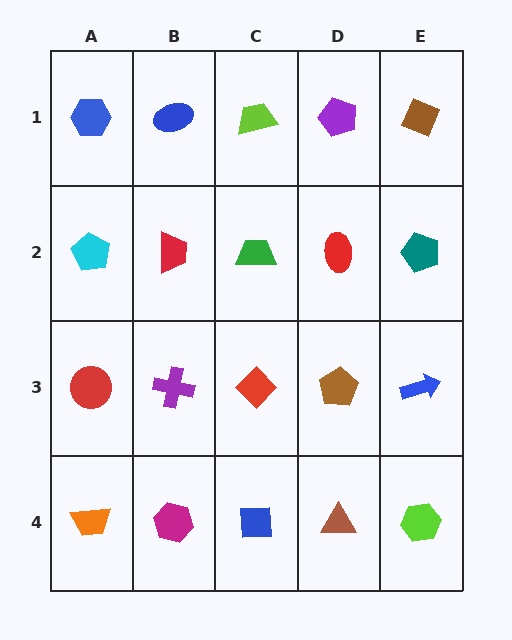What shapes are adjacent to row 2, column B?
A blue ellipse (row 1, column B), a purple cross (row 3, column B), a cyan pentagon (row 2, column A), a green trapezoid (row 2, column C).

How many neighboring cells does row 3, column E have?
3.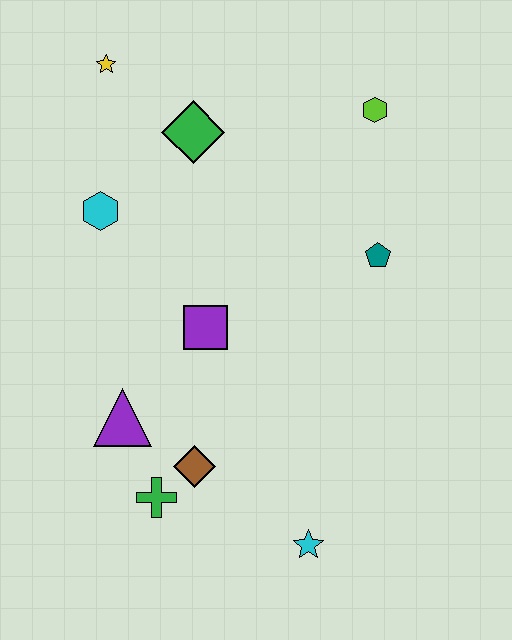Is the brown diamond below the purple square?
Yes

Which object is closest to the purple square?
The purple triangle is closest to the purple square.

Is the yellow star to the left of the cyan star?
Yes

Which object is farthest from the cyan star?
The yellow star is farthest from the cyan star.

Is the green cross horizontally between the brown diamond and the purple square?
No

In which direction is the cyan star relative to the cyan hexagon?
The cyan star is below the cyan hexagon.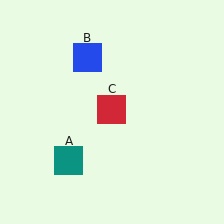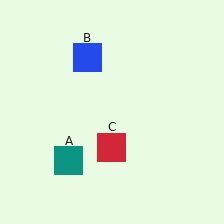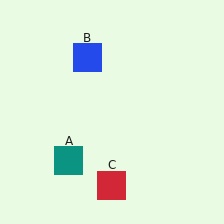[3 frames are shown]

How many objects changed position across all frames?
1 object changed position: red square (object C).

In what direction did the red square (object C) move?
The red square (object C) moved down.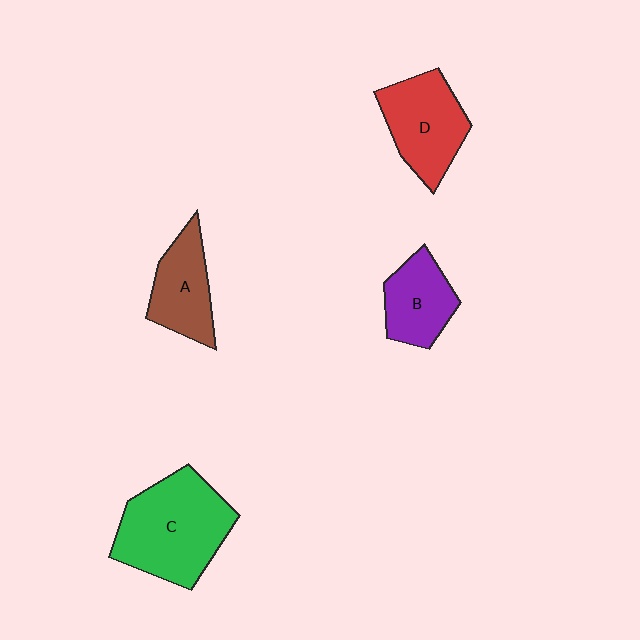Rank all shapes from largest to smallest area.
From largest to smallest: C (green), D (red), A (brown), B (purple).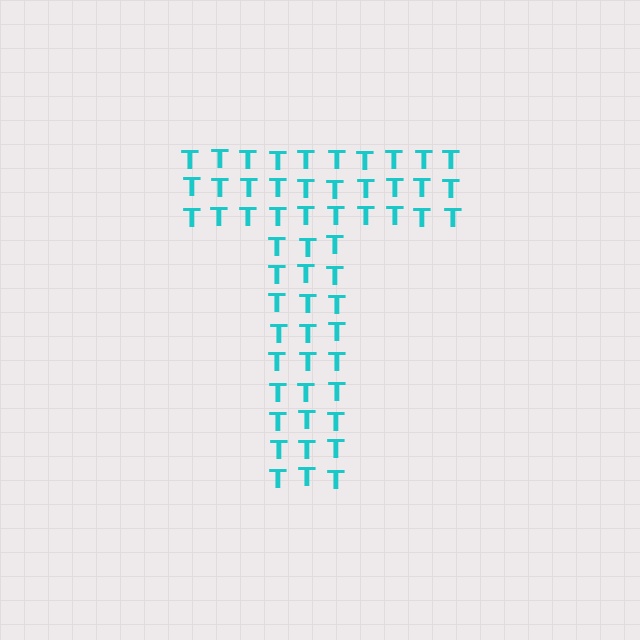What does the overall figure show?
The overall figure shows the letter T.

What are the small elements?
The small elements are letter T's.